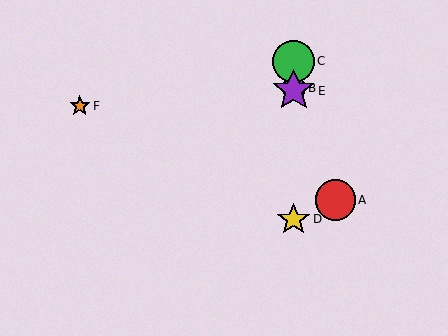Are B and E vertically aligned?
Yes, both are at x≈294.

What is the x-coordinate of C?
Object C is at x≈294.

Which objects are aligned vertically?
Objects B, C, D, E are aligned vertically.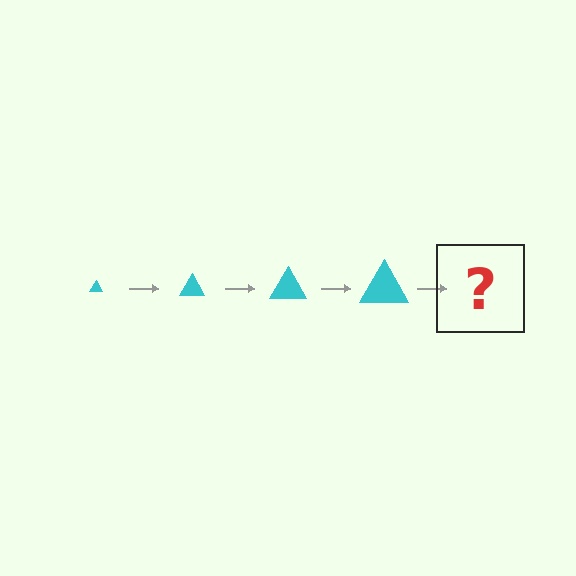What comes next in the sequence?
The next element should be a cyan triangle, larger than the previous one.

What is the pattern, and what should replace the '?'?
The pattern is that the triangle gets progressively larger each step. The '?' should be a cyan triangle, larger than the previous one.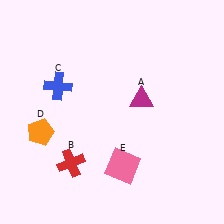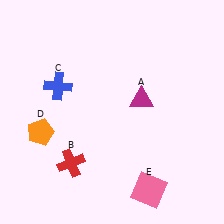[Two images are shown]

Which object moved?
The pink square (E) moved right.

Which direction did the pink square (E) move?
The pink square (E) moved right.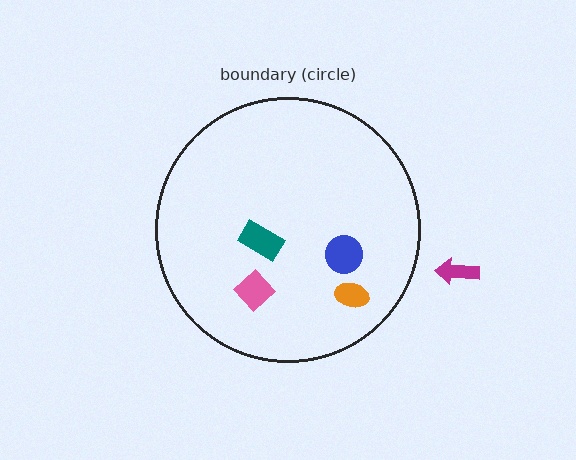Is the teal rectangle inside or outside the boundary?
Inside.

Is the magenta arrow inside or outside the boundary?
Outside.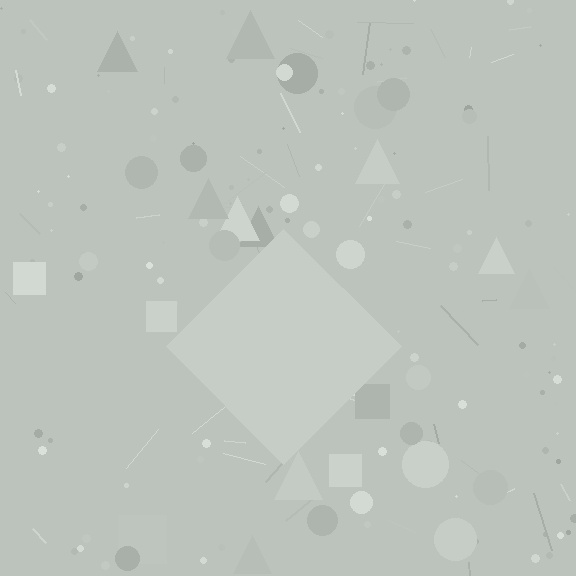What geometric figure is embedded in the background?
A diamond is embedded in the background.